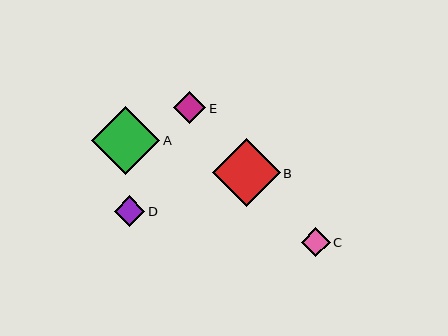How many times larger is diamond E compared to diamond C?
Diamond E is approximately 1.1 times the size of diamond C.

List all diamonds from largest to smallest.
From largest to smallest: B, A, E, D, C.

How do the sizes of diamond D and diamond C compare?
Diamond D and diamond C are approximately the same size.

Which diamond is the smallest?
Diamond C is the smallest with a size of approximately 29 pixels.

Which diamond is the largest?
Diamond B is the largest with a size of approximately 68 pixels.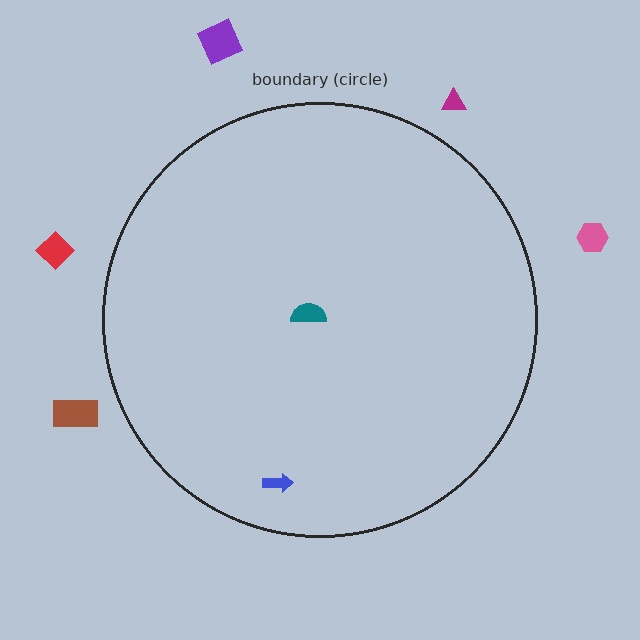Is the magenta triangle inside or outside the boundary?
Outside.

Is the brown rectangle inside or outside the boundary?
Outside.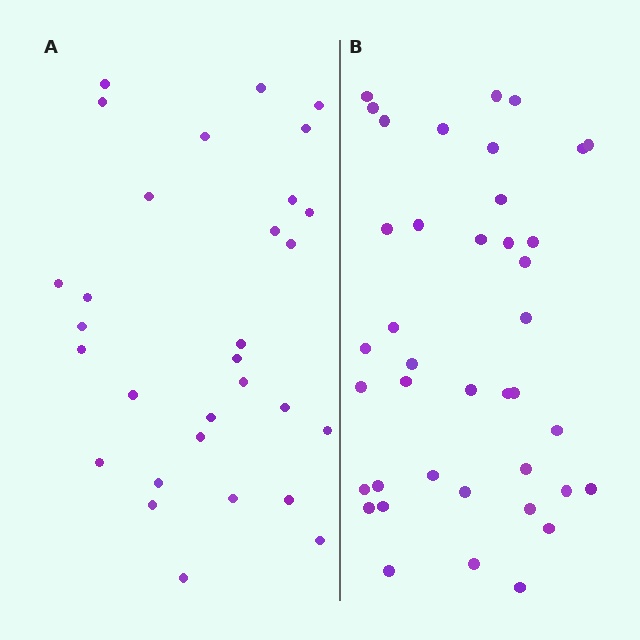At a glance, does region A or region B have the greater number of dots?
Region B (the right region) has more dots.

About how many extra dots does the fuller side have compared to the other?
Region B has roughly 10 or so more dots than region A.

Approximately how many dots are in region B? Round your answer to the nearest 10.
About 40 dots.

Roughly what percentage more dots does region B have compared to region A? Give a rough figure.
About 35% more.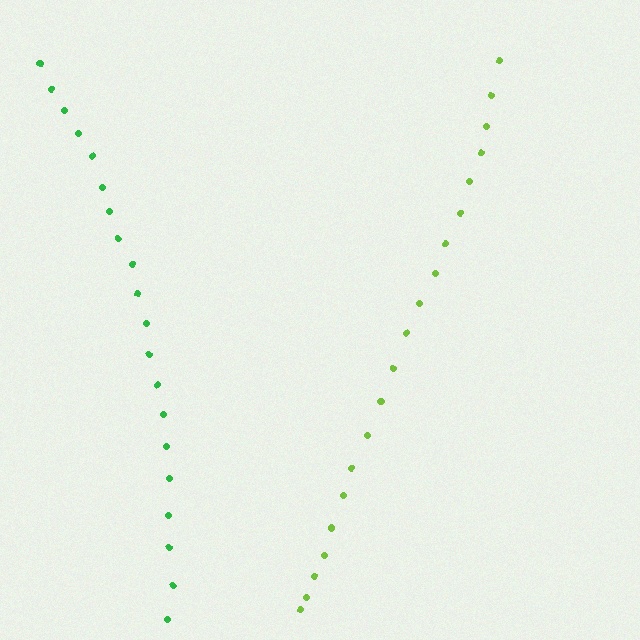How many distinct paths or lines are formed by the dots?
There are 2 distinct paths.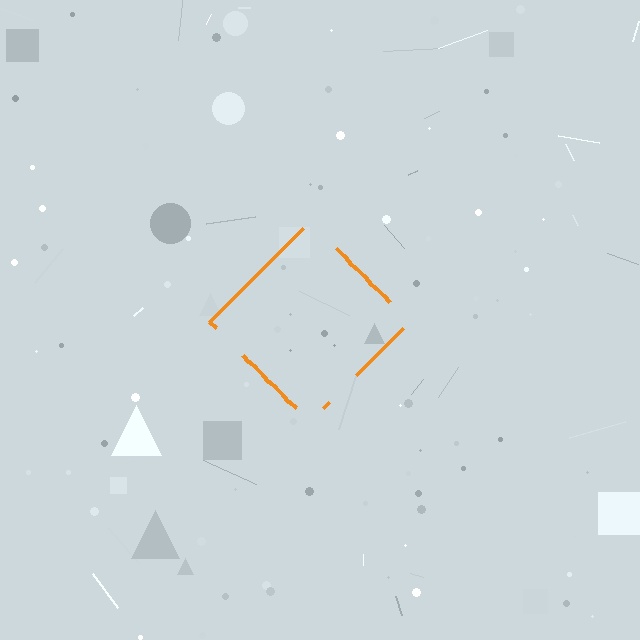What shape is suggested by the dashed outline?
The dashed outline suggests a diamond.